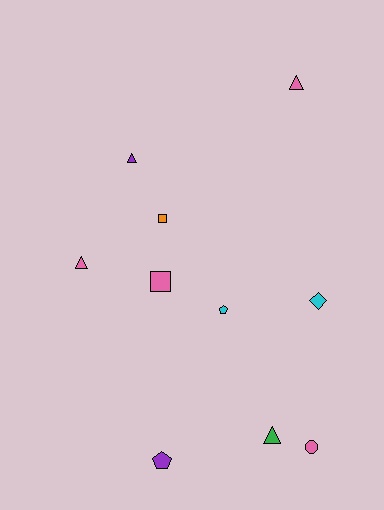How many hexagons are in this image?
There are no hexagons.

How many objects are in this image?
There are 10 objects.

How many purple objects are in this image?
There are 2 purple objects.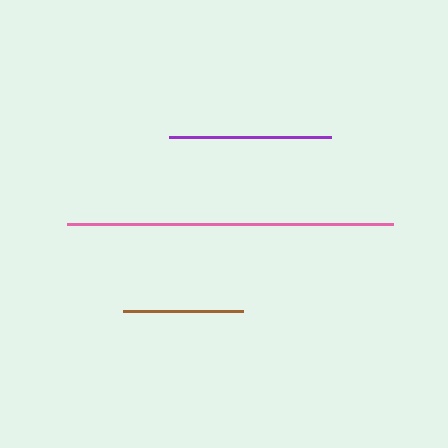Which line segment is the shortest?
The brown line is the shortest at approximately 120 pixels.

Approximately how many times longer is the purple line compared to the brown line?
The purple line is approximately 1.4 times the length of the brown line.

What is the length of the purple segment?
The purple segment is approximately 162 pixels long.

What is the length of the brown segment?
The brown segment is approximately 120 pixels long.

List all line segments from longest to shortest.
From longest to shortest: pink, purple, brown.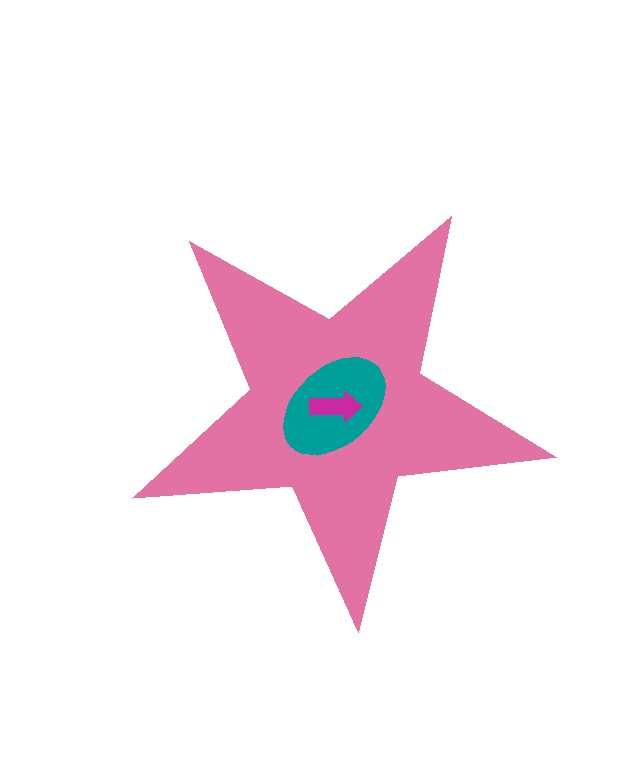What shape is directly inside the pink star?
The teal ellipse.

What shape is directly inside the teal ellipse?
The magenta arrow.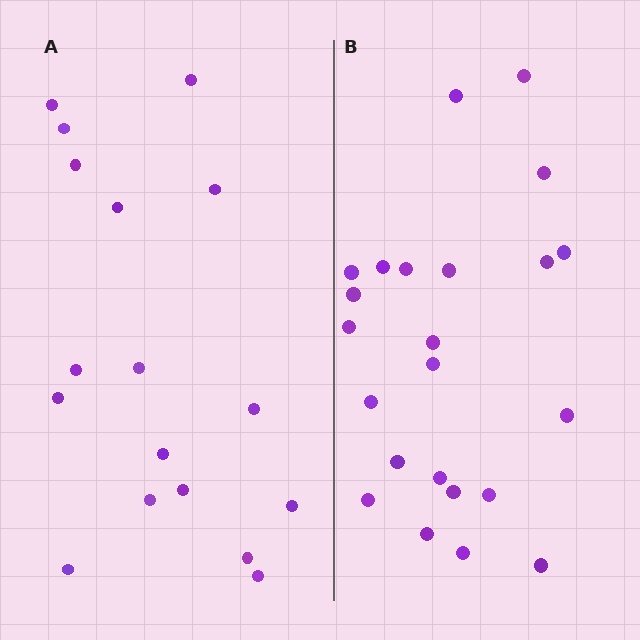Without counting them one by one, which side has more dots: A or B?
Region B (the right region) has more dots.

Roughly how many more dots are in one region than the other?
Region B has about 6 more dots than region A.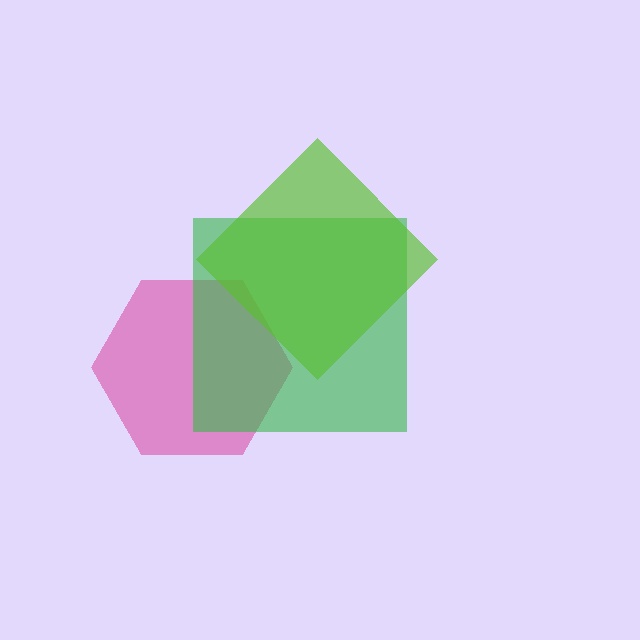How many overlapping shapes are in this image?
There are 3 overlapping shapes in the image.